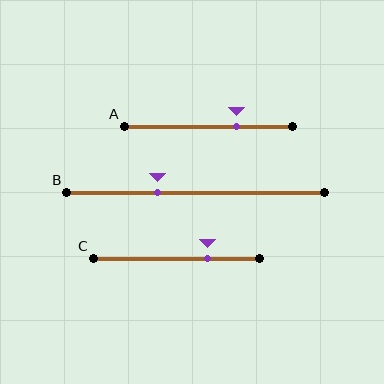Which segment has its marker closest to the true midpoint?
Segment B has its marker closest to the true midpoint.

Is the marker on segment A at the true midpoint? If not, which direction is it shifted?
No, the marker on segment A is shifted to the right by about 17% of the segment length.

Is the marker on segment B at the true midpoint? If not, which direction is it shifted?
No, the marker on segment B is shifted to the left by about 15% of the segment length.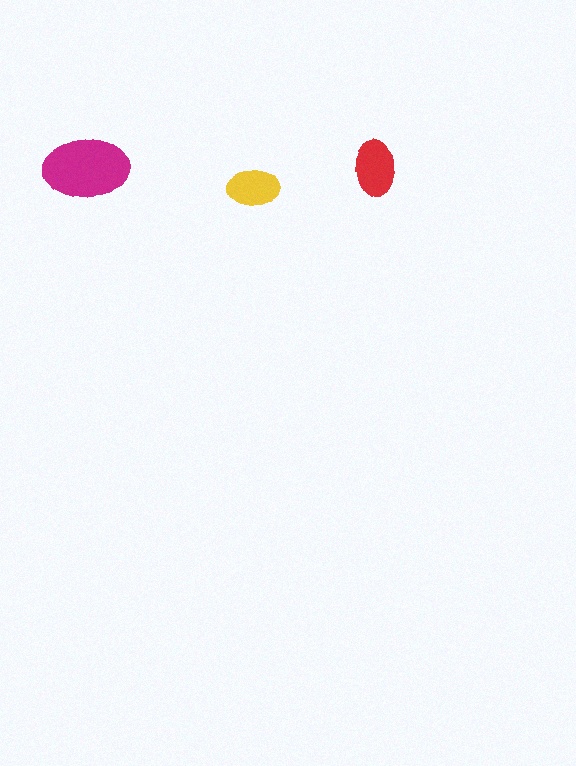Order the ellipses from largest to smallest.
the magenta one, the red one, the yellow one.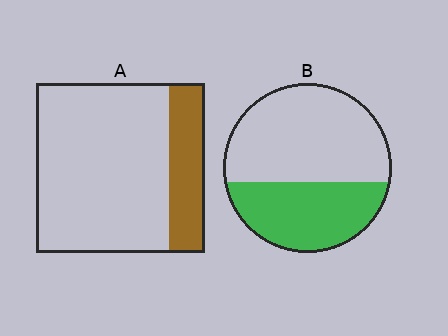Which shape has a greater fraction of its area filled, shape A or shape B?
Shape B.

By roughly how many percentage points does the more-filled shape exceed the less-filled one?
By roughly 20 percentage points (B over A).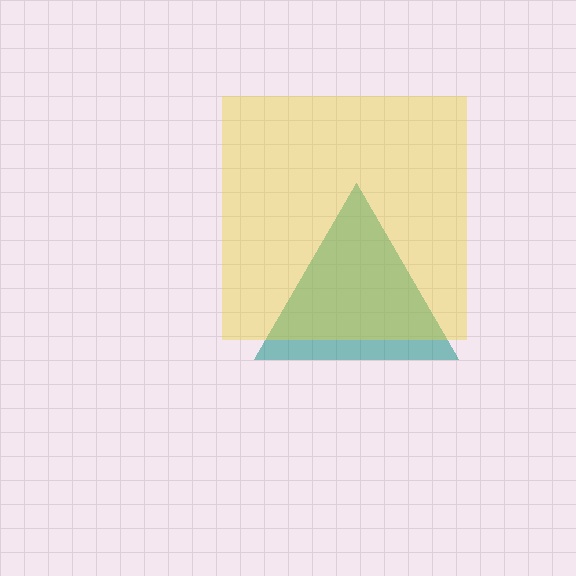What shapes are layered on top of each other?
The layered shapes are: a teal triangle, a yellow square.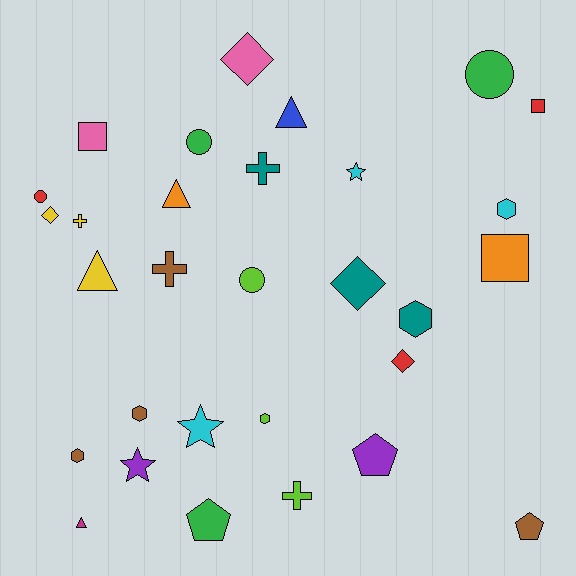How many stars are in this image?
There are 3 stars.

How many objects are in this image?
There are 30 objects.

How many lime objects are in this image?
There are 3 lime objects.